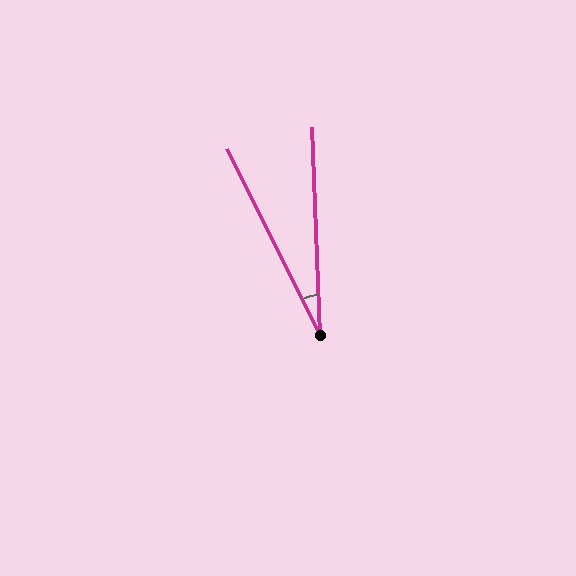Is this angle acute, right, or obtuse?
It is acute.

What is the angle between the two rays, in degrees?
Approximately 24 degrees.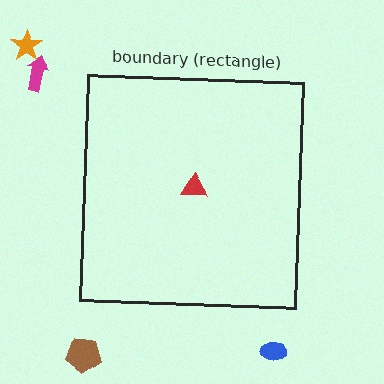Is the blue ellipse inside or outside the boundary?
Outside.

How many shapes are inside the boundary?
1 inside, 4 outside.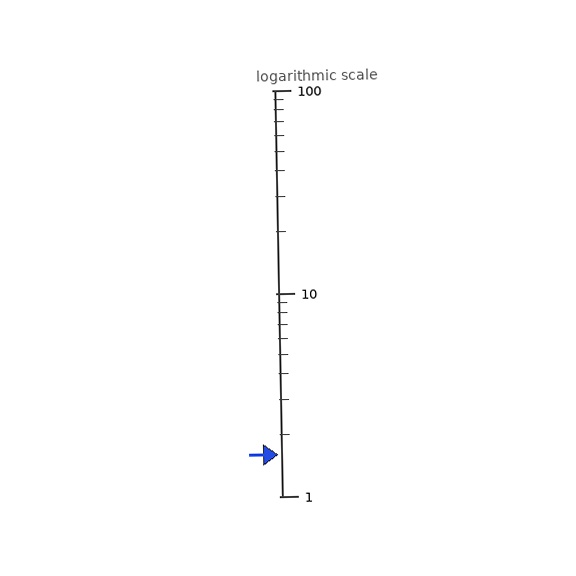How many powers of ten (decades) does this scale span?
The scale spans 2 decades, from 1 to 100.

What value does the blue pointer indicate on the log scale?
The pointer indicates approximately 1.6.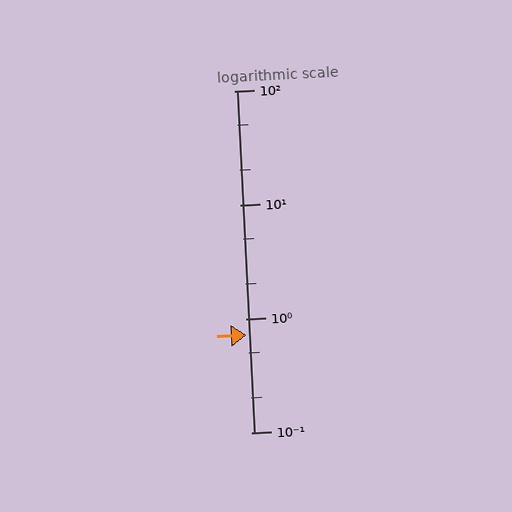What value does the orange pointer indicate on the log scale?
The pointer indicates approximately 0.72.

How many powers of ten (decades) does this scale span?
The scale spans 3 decades, from 0.1 to 100.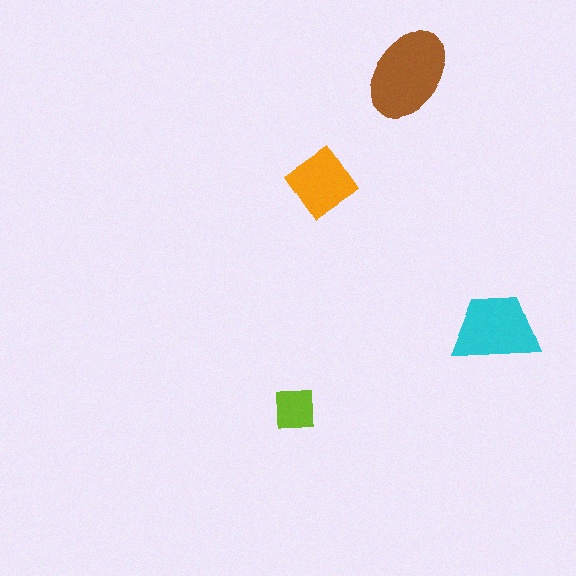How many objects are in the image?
There are 4 objects in the image.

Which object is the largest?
The brown ellipse.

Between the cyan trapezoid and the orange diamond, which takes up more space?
The cyan trapezoid.